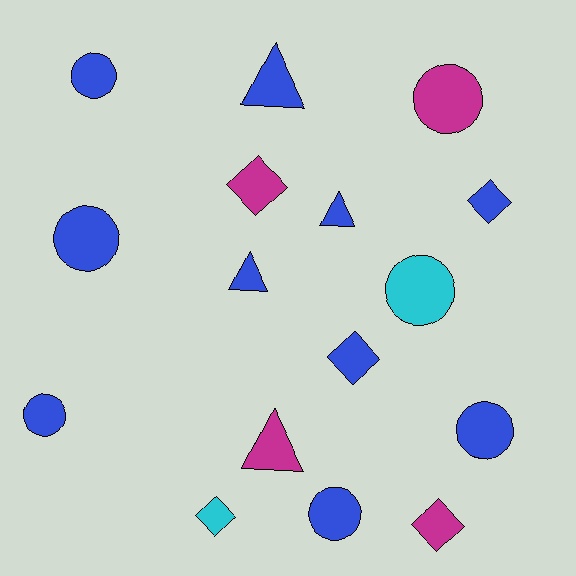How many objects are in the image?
There are 16 objects.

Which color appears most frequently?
Blue, with 10 objects.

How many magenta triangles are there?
There is 1 magenta triangle.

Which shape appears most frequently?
Circle, with 7 objects.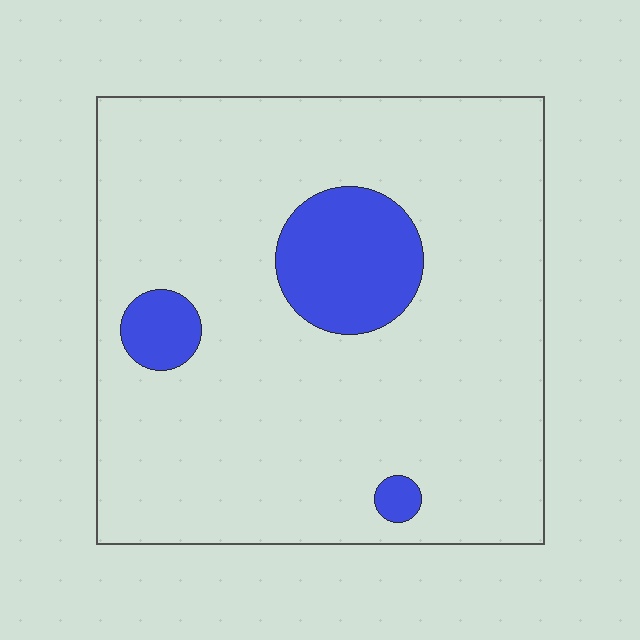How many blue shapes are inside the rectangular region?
3.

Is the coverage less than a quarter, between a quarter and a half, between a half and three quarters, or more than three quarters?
Less than a quarter.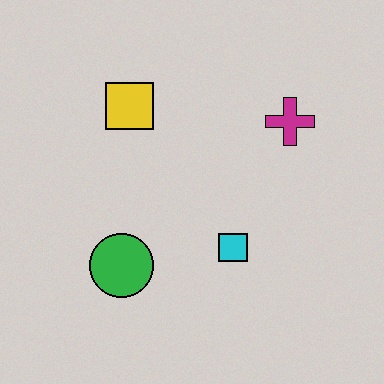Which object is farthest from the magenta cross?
The green circle is farthest from the magenta cross.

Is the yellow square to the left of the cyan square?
Yes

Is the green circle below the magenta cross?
Yes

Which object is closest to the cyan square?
The green circle is closest to the cyan square.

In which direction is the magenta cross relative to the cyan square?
The magenta cross is above the cyan square.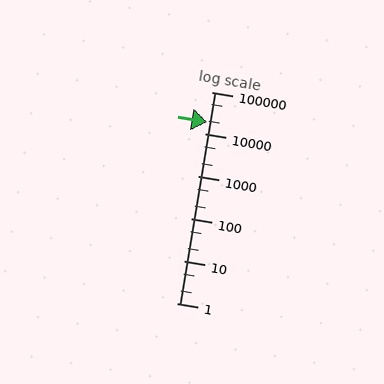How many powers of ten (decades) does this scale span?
The scale spans 5 decades, from 1 to 100000.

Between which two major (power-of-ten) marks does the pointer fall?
The pointer is between 10000 and 100000.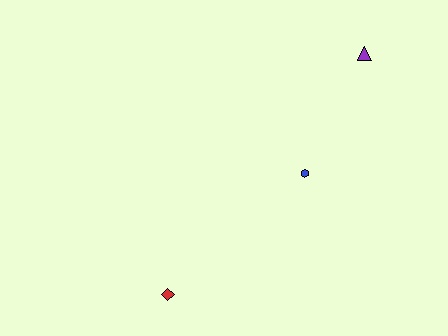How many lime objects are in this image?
There are no lime objects.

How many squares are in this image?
There are no squares.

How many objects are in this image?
There are 3 objects.